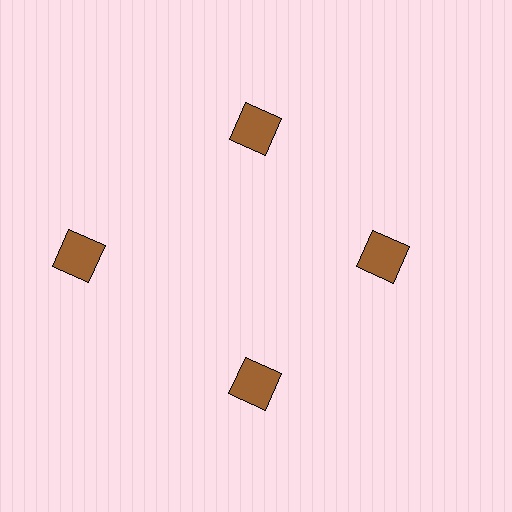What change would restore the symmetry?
The symmetry would be restored by moving it inward, back onto the ring so that all 4 squares sit at equal angles and equal distance from the center.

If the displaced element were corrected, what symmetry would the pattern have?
It would have 4-fold rotational symmetry — the pattern would map onto itself every 90 degrees.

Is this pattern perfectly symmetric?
No. The 4 brown squares are arranged in a ring, but one element near the 9 o'clock position is pushed outward from the center, breaking the 4-fold rotational symmetry.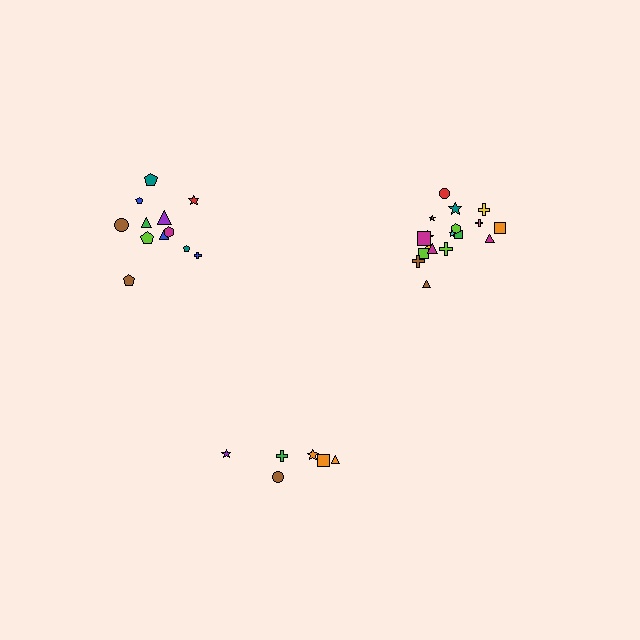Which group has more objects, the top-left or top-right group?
The top-right group.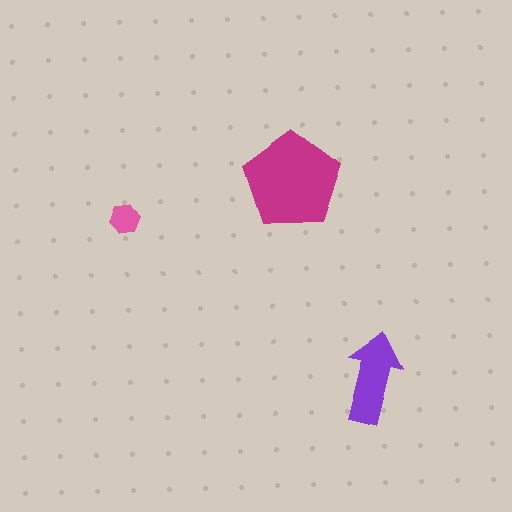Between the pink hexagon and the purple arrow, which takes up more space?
The purple arrow.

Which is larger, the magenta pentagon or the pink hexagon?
The magenta pentagon.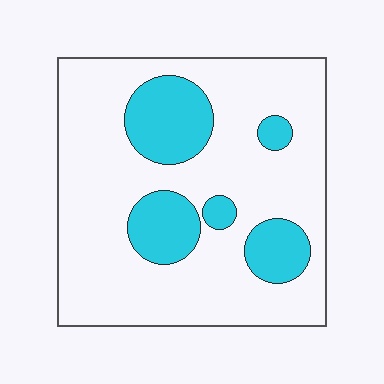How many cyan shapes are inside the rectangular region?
5.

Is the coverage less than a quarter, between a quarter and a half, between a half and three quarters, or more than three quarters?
Less than a quarter.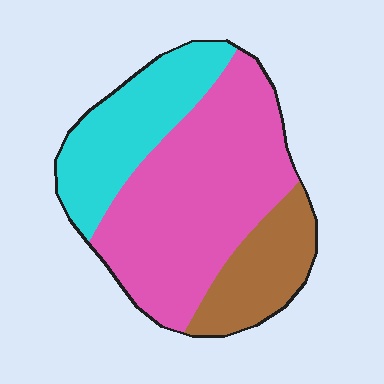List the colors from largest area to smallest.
From largest to smallest: pink, cyan, brown.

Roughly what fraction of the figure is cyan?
Cyan takes up between a sixth and a third of the figure.